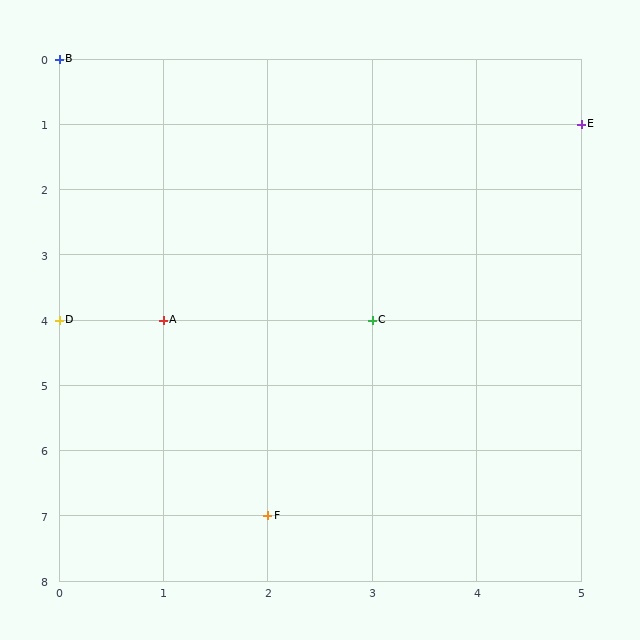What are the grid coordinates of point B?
Point B is at grid coordinates (0, 0).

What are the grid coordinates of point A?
Point A is at grid coordinates (1, 4).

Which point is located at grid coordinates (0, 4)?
Point D is at (0, 4).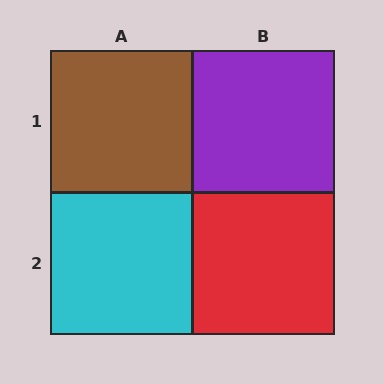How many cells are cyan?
1 cell is cyan.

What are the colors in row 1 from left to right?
Brown, purple.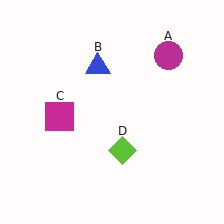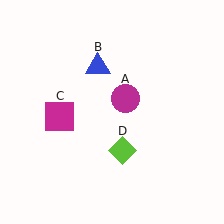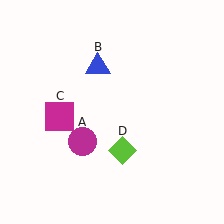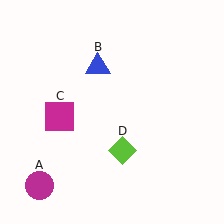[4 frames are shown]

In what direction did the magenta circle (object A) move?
The magenta circle (object A) moved down and to the left.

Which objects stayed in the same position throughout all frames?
Blue triangle (object B) and magenta square (object C) and lime diamond (object D) remained stationary.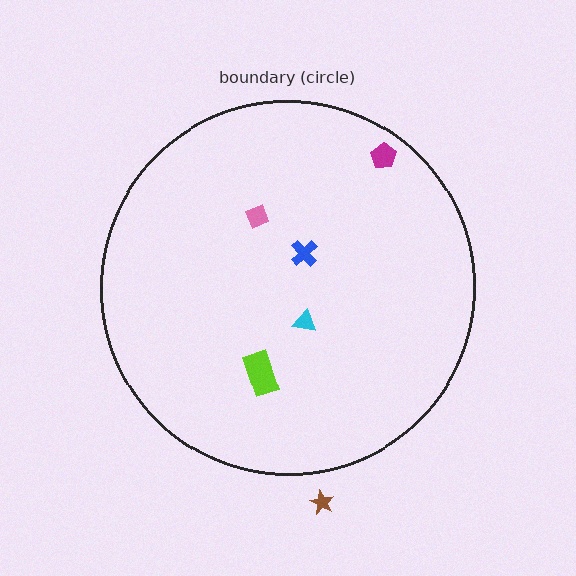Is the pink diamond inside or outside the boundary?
Inside.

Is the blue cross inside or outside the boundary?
Inside.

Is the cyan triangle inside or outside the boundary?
Inside.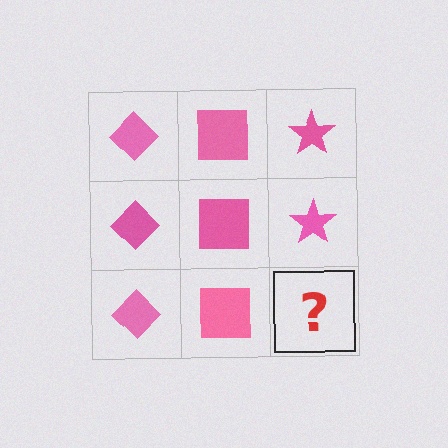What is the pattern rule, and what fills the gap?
The rule is that each column has a consistent shape. The gap should be filled with a pink star.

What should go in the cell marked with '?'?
The missing cell should contain a pink star.